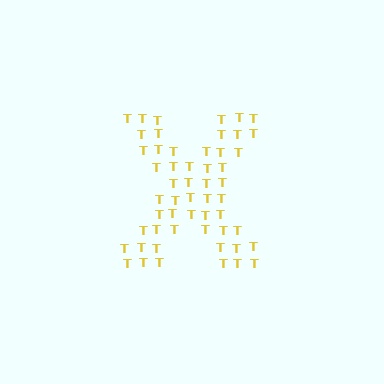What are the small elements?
The small elements are letter T's.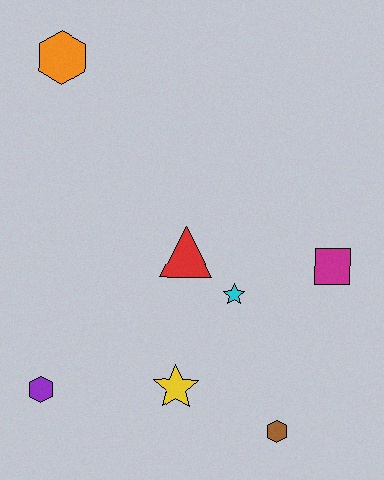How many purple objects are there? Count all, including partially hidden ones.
There is 1 purple object.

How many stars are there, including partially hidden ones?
There are 2 stars.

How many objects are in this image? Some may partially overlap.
There are 7 objects.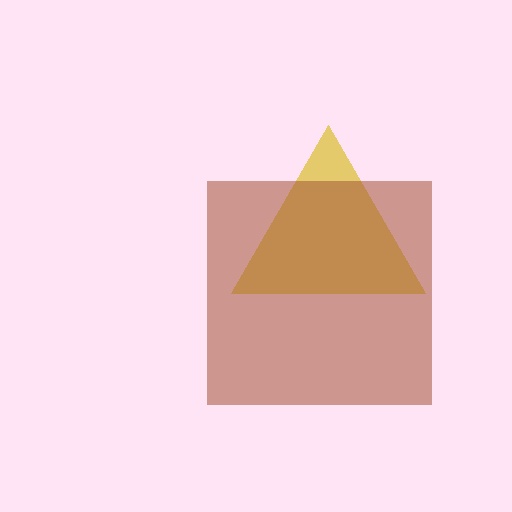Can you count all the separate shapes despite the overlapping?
Yes, there are 2 separate shapes.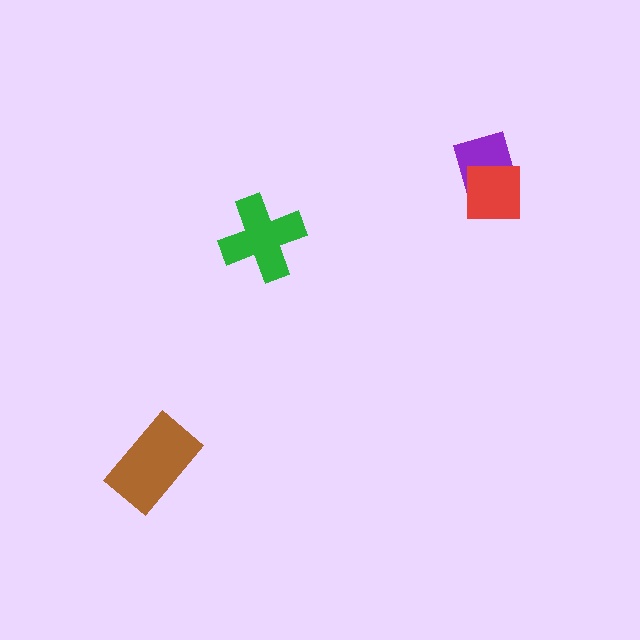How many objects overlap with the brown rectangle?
0 objects overlap with the brown rectangle.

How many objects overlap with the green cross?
0 objects overlap with the green cross.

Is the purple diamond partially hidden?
Yes, it is partially covered by another shape.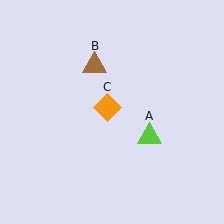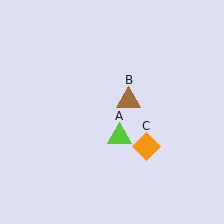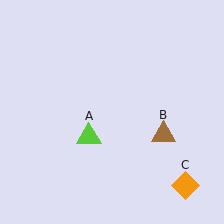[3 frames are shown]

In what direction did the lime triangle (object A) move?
The lime triangle (object A) moved left.